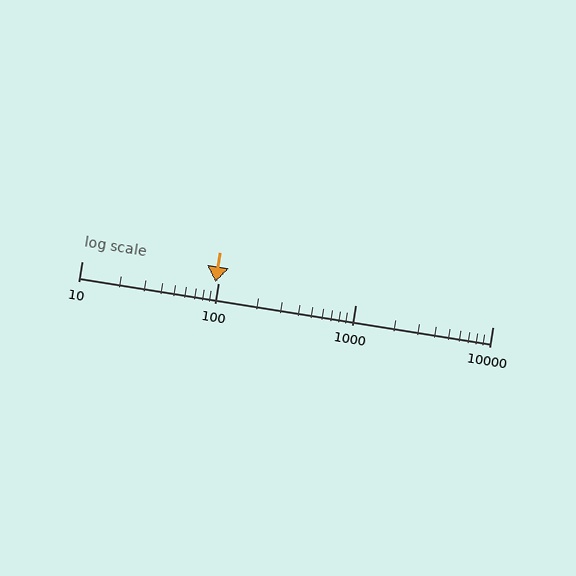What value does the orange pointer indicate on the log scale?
The pointer indicates approximately 95.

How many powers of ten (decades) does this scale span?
The scale spans 3 decades, from 10 to 10000.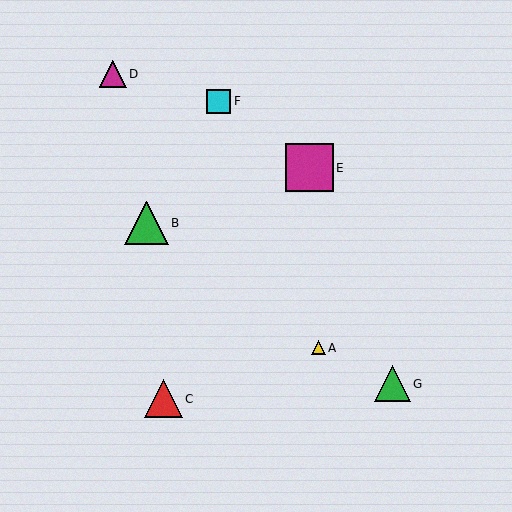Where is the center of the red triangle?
The center of the red triangle is at (163, 399).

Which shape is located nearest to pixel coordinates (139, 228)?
The green triangle (labeled B) at (146, 223) is nearest to that location.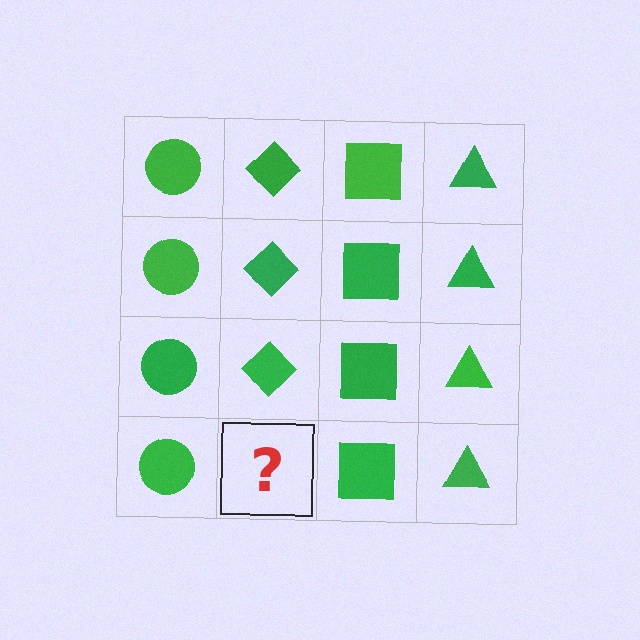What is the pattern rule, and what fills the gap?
The rule is that each column has a consistent shape. The gap should be filled with a green diamond.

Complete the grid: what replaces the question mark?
The question mark should be replaced with a green diamond.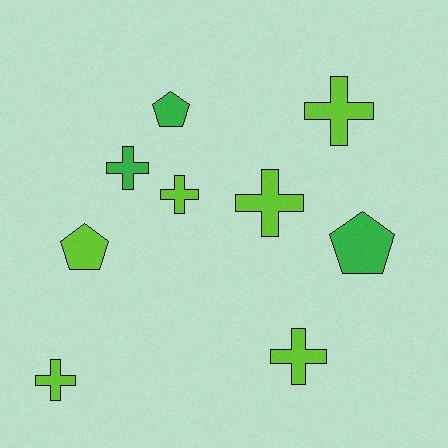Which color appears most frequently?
Lime, with 6 objects.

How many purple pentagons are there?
There are no purple pentagons.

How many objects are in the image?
There are 9 objects.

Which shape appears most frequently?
Cross, with 6 objects.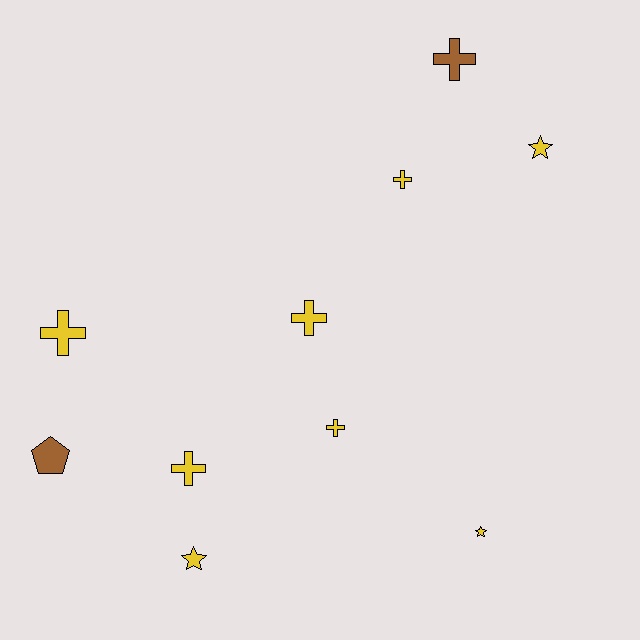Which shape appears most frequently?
Cross, with 6 objects.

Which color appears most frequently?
Yellow, with 8 objects.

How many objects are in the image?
There are 10 objects.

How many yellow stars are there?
There are 3 yellow stars.